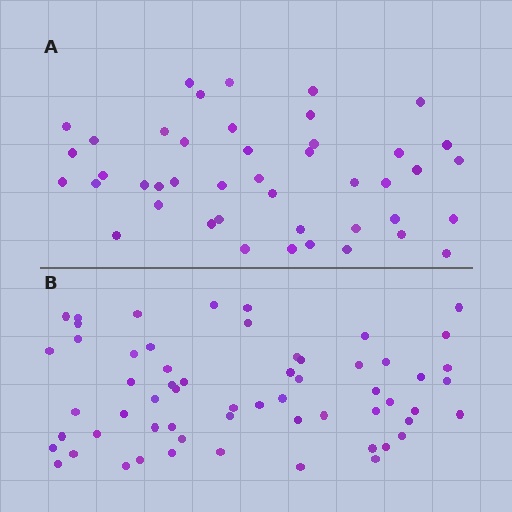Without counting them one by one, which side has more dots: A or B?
Region B (the bottom region) has more dots.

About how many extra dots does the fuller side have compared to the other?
Region B has approximately 15 more dots than region A.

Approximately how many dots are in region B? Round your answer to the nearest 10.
About 60 dots.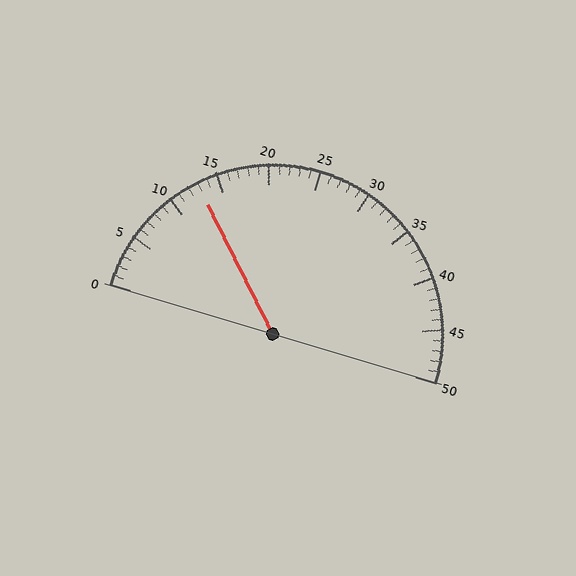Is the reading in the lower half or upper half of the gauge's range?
The reading is in the lower half of the range (0 to 50).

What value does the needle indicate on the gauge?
The needle indicates approximately 13.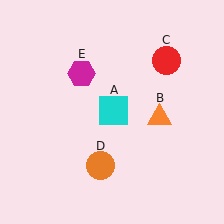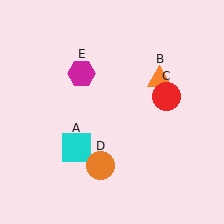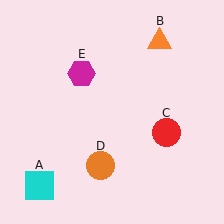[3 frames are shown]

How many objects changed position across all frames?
3 objects changed position: cyan square (object A), orange triangle (object B), red circle (object C).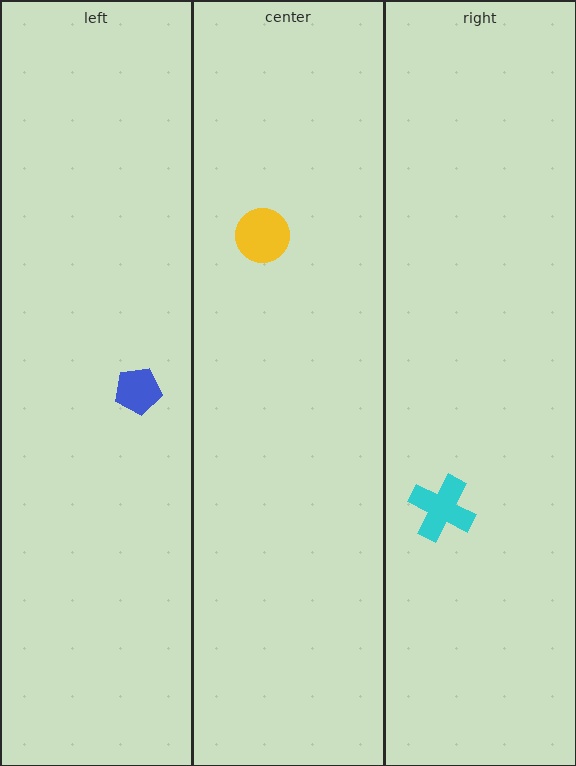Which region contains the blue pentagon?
The left region.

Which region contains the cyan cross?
The right region.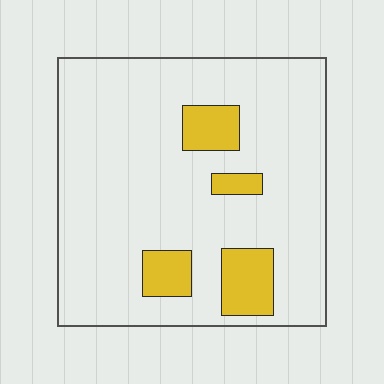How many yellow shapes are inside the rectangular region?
4.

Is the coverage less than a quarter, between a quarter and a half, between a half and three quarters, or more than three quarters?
Less than a quarter.